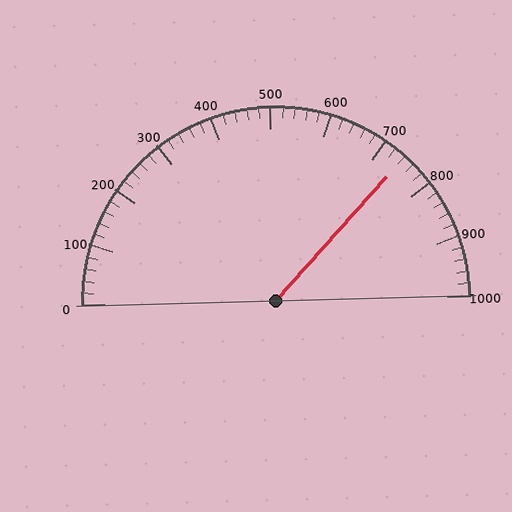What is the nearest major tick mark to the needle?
The nearest major tick mark is 700.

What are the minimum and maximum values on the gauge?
The gauge ranges from 0 to 1000.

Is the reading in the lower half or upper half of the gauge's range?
The reading is in the upper half of the range (0 to 1000).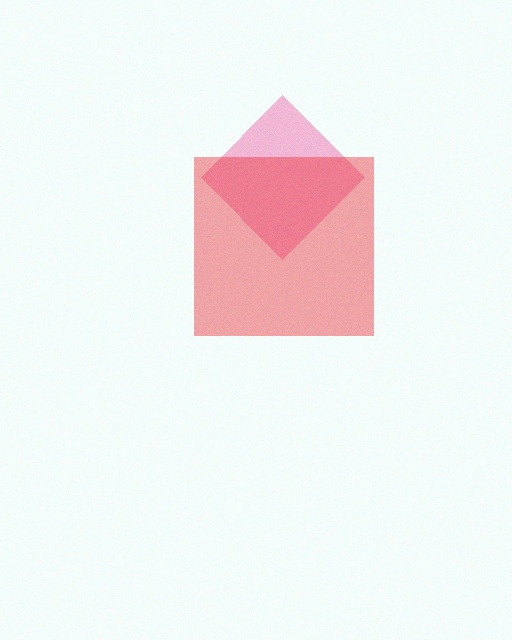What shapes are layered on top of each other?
The layered shapes are: a pink diamond, a red square.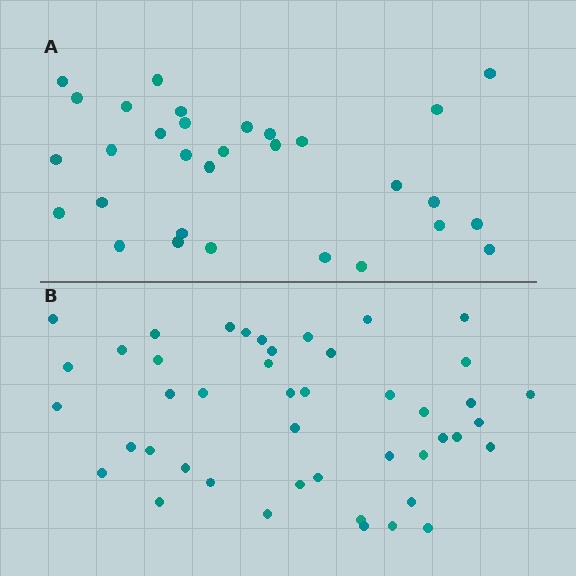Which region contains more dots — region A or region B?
Region B (the bottom region) has more dots.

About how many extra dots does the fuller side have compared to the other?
Region B has approximately 15 more dots than region A.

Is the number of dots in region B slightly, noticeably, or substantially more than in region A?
Region B has substantially more. The ratio is roughly 1.5 to 1.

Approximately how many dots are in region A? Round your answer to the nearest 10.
About 30 dots. (The exact count is 31, which rounds to 30.)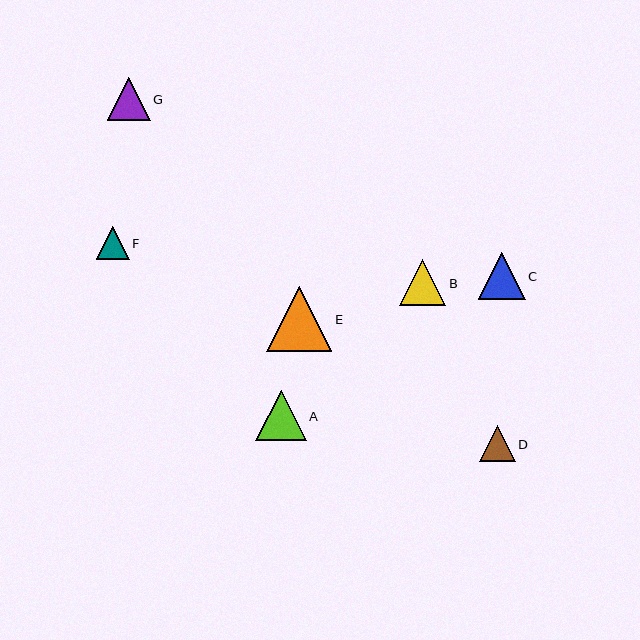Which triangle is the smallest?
Triangle F is the smallest with a size of approximately 33 pixels.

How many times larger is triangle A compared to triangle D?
Triangle A is approximately 1.4 times the size of triangle D.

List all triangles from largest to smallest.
From largest to smallest: E, A, C, B, G, D, F.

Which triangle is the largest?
Triangle E is the largest with a size of approximately 65 pixels.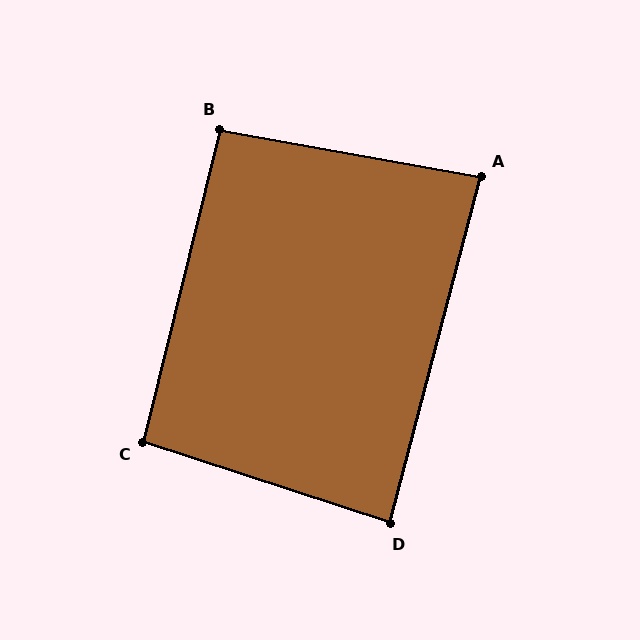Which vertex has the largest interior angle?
C, at approximately 94 degrees.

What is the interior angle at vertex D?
Approximately 87 degrees (approximately right).